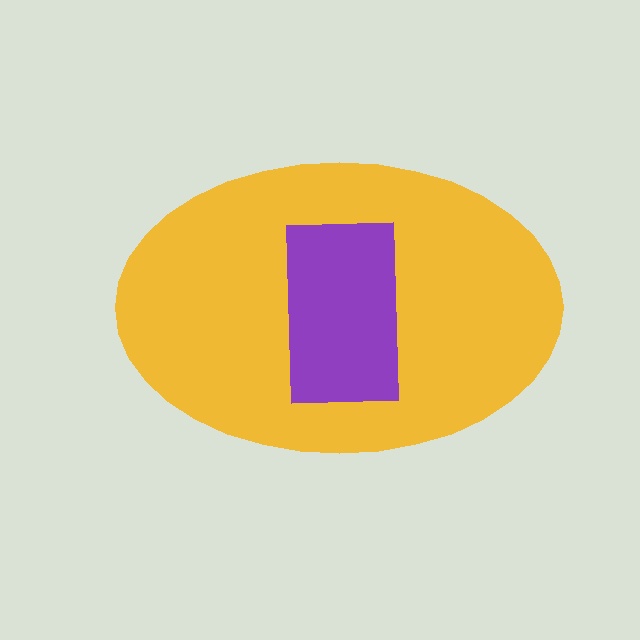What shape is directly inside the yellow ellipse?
The purple rectangle.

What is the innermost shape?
The purple rectangle.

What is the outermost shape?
The yellow ellipse.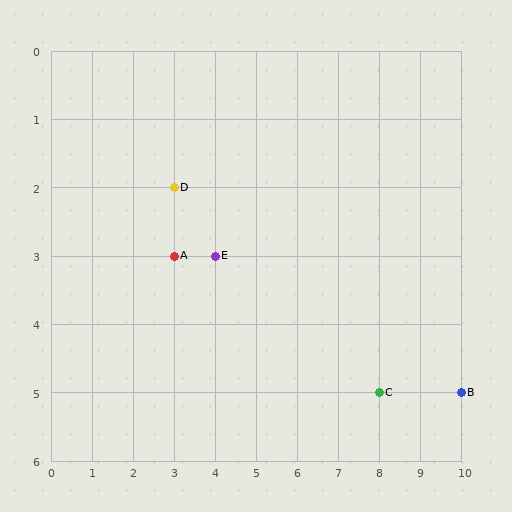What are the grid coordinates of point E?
Point E is at grid coordinates (4, 3).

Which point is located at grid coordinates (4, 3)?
Point E is at (4, 3).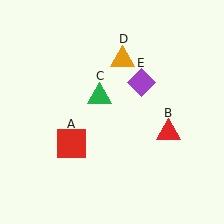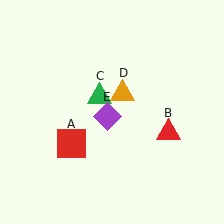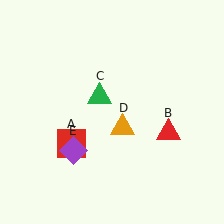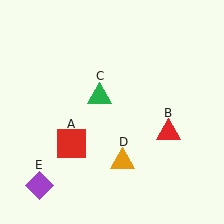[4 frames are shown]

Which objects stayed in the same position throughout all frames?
Red square (object A) and red triangle (object B) and green triangle (object C) remained stationary.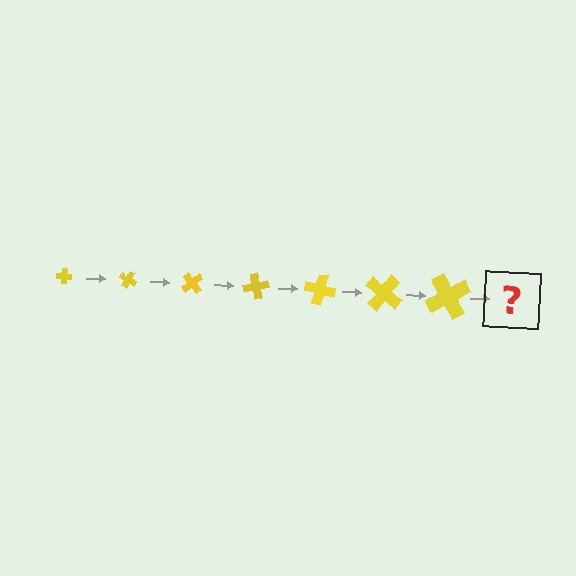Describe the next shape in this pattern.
It should be a cross, larger than the previous one and rotated 175 degrees from the start.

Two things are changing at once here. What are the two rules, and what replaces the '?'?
The two rules are that the cross grows larger each step and it rotates 25 degrees each step. The '?' should be a cross, larger than the previous one and rotated 175 degrees from the start.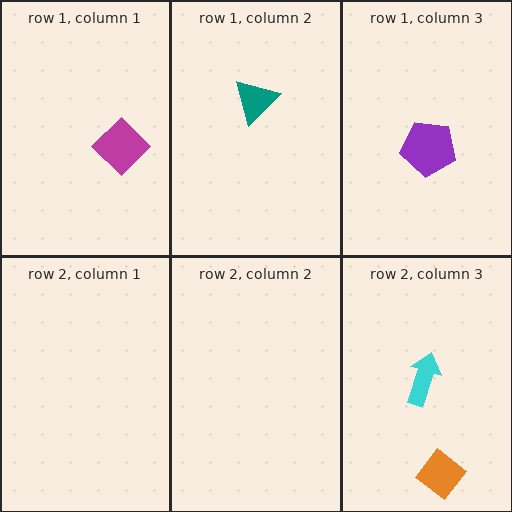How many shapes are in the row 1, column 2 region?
1.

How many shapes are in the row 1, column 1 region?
1.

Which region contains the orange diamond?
The row 2, column 3 region.